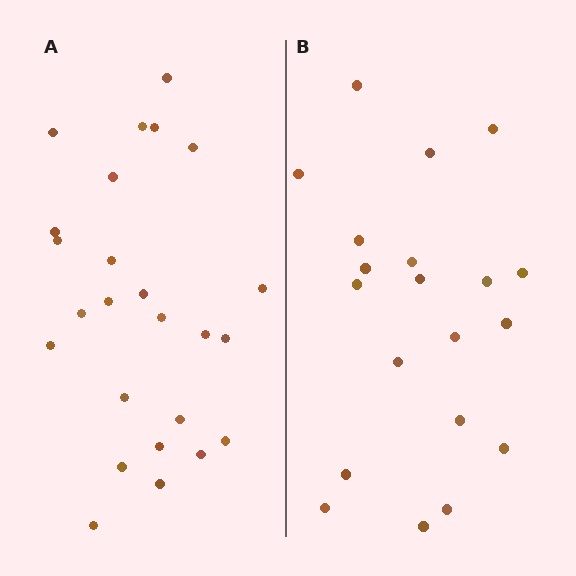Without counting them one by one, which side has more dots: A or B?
Region A (the left region) has more dots.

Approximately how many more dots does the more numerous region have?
Region A has about 5 more dots than region B.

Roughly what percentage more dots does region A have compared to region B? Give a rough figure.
About 25% more.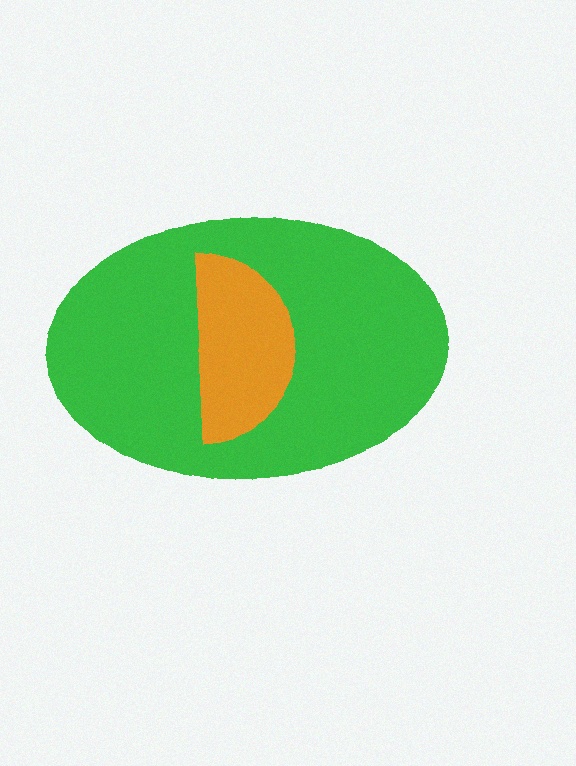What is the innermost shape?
The orange semicircle.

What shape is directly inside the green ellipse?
The orange semicircle.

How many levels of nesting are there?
2.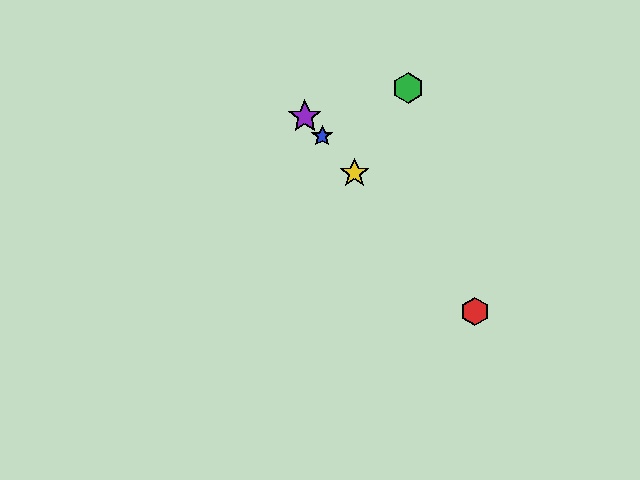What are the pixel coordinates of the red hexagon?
The red hexagon is at (475, 311).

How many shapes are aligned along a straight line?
4 shapes (the red hexagon, the blue star, the yellow star, the purple star) are aligned along a straight line.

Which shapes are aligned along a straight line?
The red hexagon, the blue star, the yellow star, the purple star are aligned along a straight line.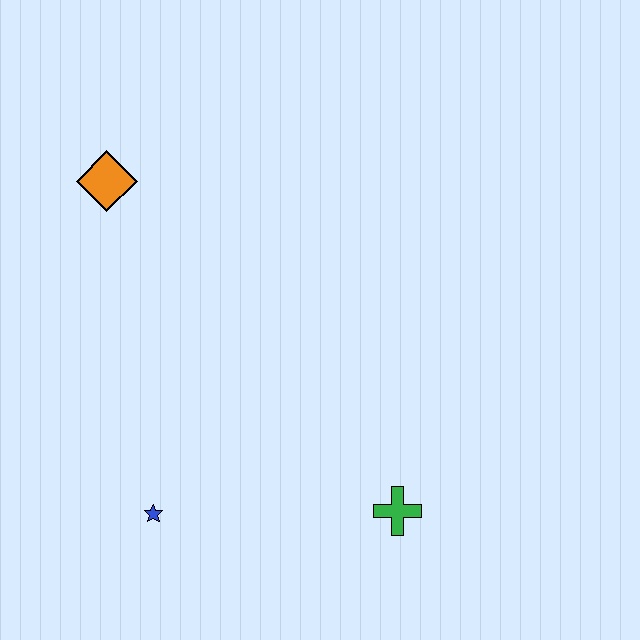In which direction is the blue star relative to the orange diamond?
The blue star is below the orange diamond.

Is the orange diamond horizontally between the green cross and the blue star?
No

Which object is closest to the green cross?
The blue star is closest to the green cross.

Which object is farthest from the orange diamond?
The green cross is farthest from the orange diamond.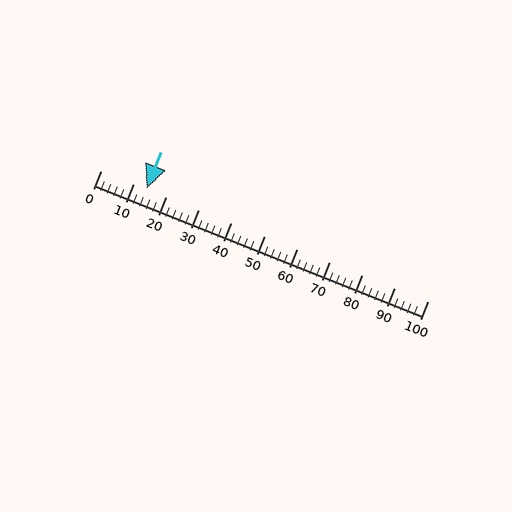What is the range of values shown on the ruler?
The ruler shows values from 0 to 100.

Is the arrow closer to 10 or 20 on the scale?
The arrow is closer to 10.